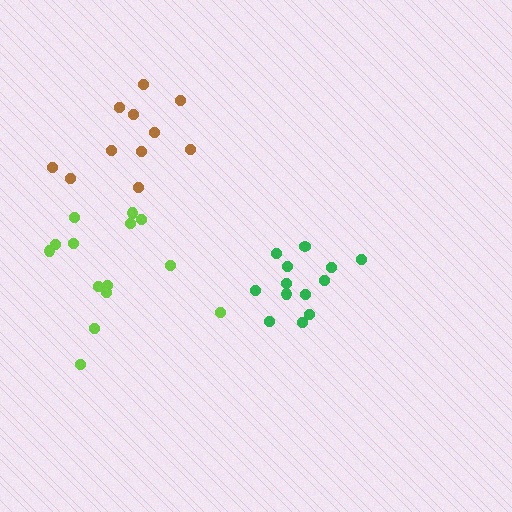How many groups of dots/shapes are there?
There are 3 groups.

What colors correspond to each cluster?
The clusters are colored: brown, lime, green.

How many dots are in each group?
Group 1: 11 dots, Group 2: 14 dots, Group 3: 13 dots (38 total).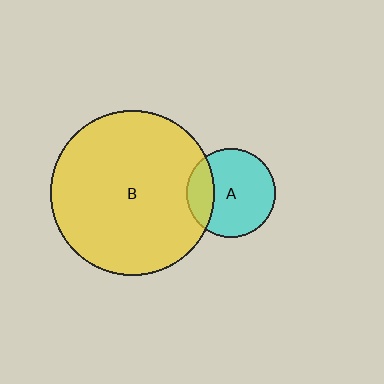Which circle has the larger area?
Circle B (yellow).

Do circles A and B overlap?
Yes.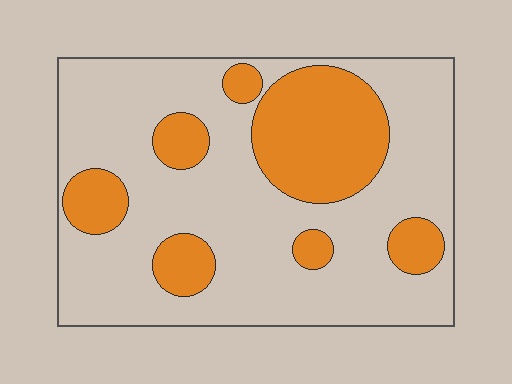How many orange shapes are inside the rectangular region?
7.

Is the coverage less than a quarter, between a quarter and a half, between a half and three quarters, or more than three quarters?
Between a quarter and a half.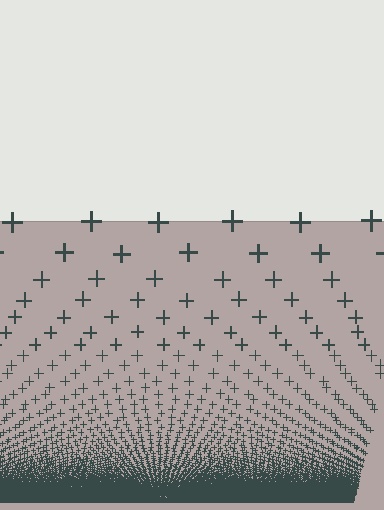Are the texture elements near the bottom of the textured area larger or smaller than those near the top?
Smaller. The gradient is inverted — elements near the bottom are smaller and denser.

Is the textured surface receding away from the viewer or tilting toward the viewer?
The surface appears to tilt toward the viewer. Texture elements get larger and sparser toward the top.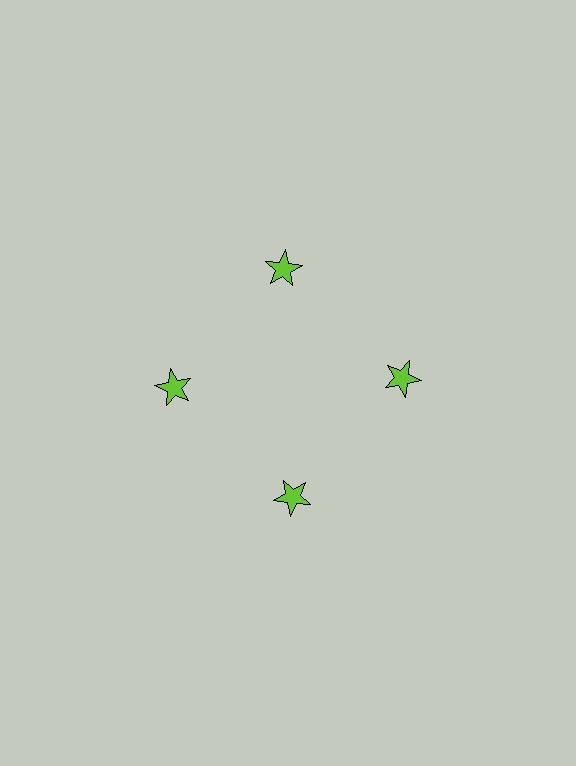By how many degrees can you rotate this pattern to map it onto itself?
The pattern maps onto itself every 90 degrees of rotation.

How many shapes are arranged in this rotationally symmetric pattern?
There are 4 shapes, arranged in 4 groups of 1.